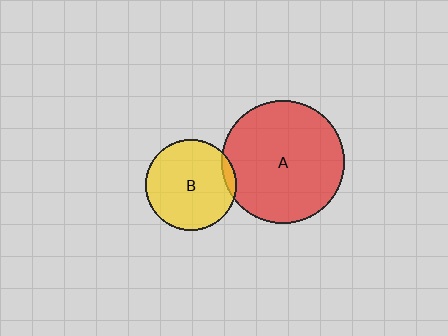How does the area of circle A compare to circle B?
Approximately 1.8 times.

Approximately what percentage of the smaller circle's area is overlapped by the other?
Approximately 5%.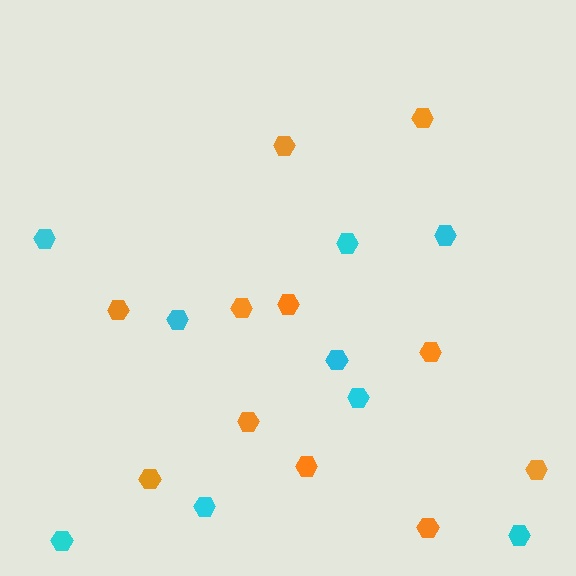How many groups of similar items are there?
There are 2 groups: one group of cyan hexagons (9) and one group of orange hexagons (11).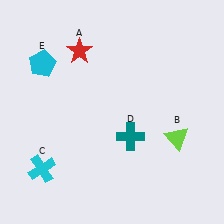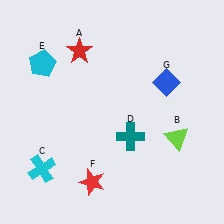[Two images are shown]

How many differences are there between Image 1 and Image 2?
There are 2 differences between the two images.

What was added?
A red star (F), a blue diamond (G) were added in Image 2.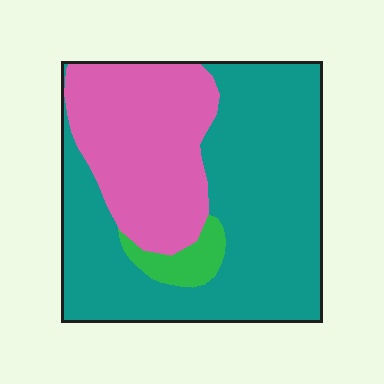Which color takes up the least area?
Green, at roughly 5%.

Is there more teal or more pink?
Teal.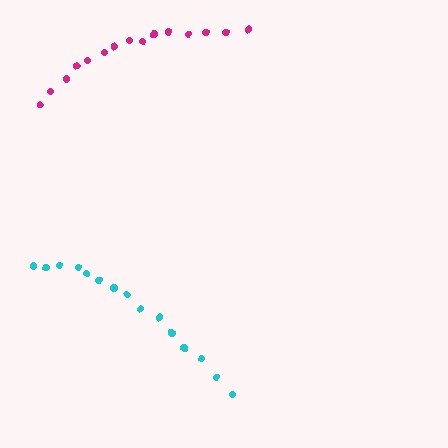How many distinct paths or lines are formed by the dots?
There are 2 distinct paths.